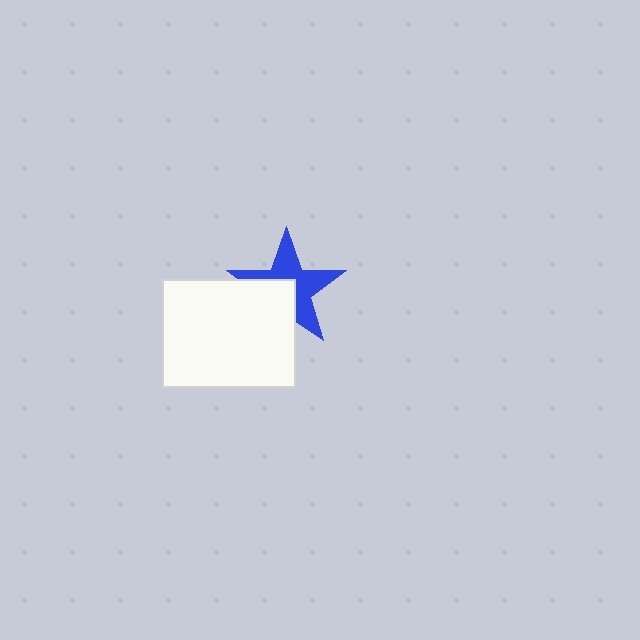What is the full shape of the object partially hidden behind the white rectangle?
The partially hidden object is a blue star.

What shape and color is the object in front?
The object in front is a white rectangle.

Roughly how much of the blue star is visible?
About half of it is visible (roughly 61%).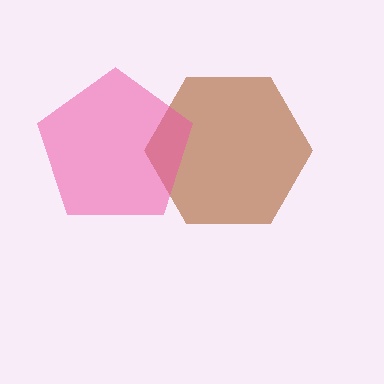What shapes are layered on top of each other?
The layered shapes are: a brown hexagon, a pink pentagon.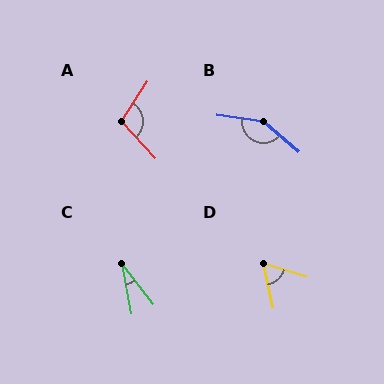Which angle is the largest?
B, at approximately 148 degrees.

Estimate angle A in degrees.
Approximately 104 degrees.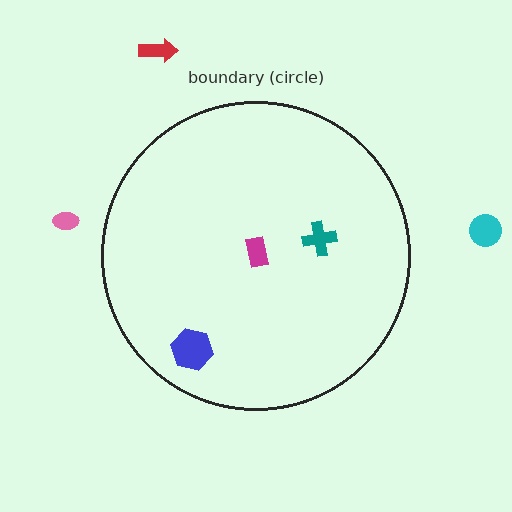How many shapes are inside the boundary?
3 inside, 3 outside.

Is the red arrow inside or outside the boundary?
Outside.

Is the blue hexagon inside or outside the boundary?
Inside.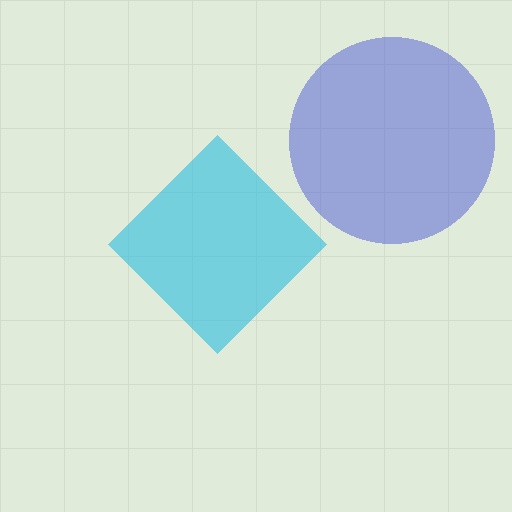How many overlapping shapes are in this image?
There are 2 overlapping shapes in the image.